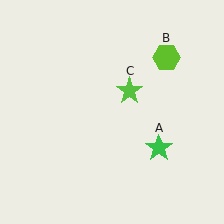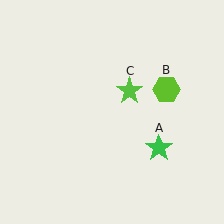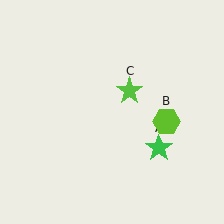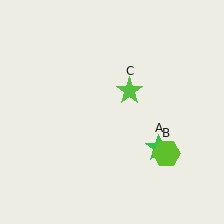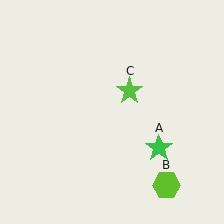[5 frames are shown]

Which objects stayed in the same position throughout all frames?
Green star (object A) and lime star (object C) remained stationary.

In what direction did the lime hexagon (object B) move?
The lime hexagon (object B) moved down.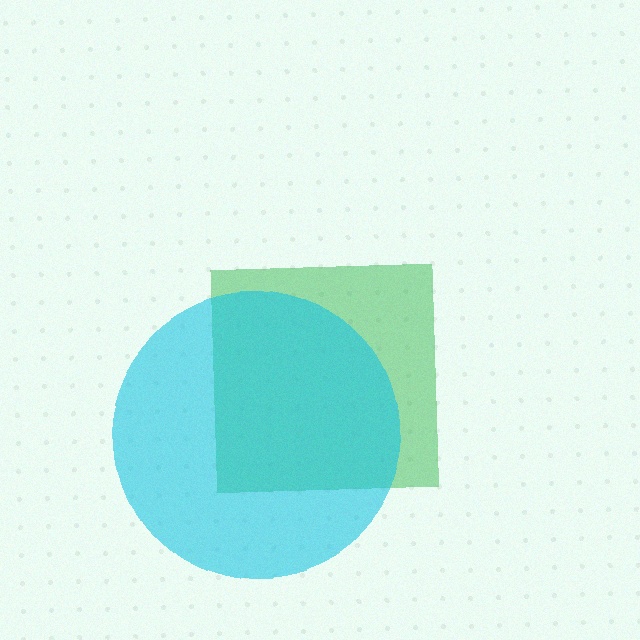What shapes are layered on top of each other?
The layered shapes are: a green square, a cyan circle.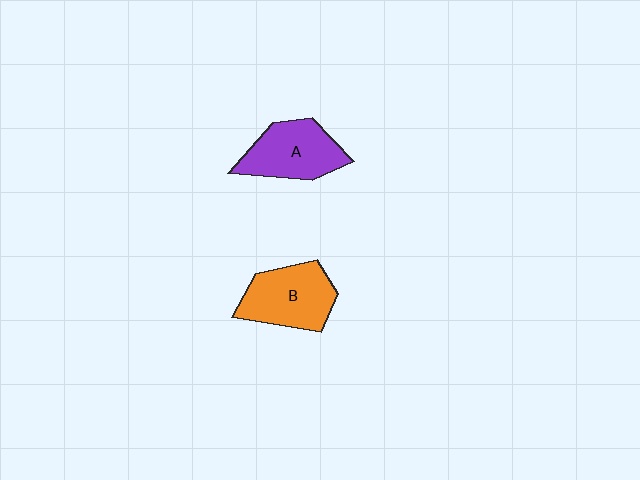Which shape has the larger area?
Shape B (orange).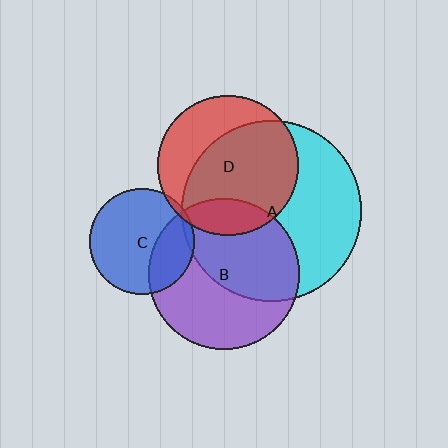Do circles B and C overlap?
Yes.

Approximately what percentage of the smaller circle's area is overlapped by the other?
Approximately 30%.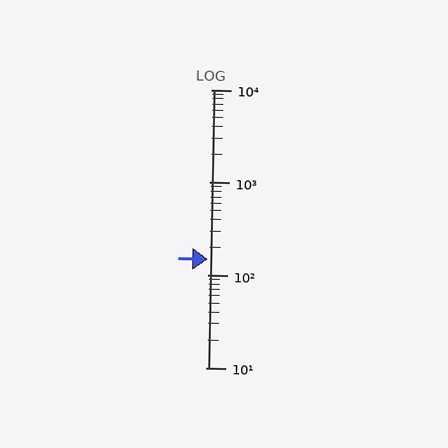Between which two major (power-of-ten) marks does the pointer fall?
The pointer is between 100 and 1000.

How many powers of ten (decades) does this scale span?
The scale spans 3 decades, from 10 to 10000.